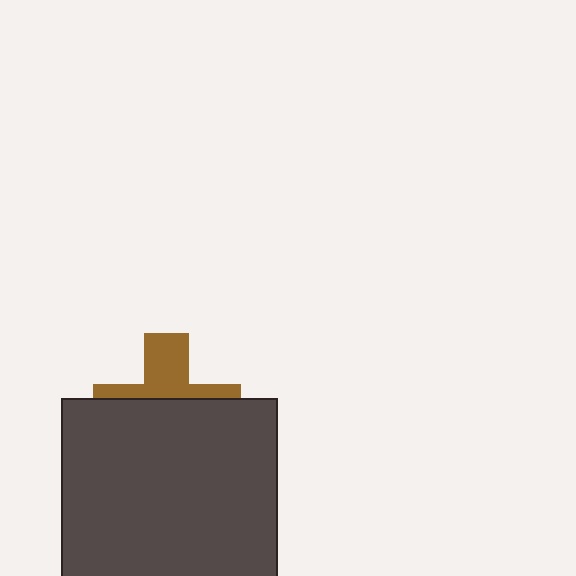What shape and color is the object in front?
The object in front is a dark gray square.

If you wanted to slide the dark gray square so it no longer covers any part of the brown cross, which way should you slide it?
Slide it down — that is the most direct way to separate the two shapes.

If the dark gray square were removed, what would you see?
You would see the complete brown cross.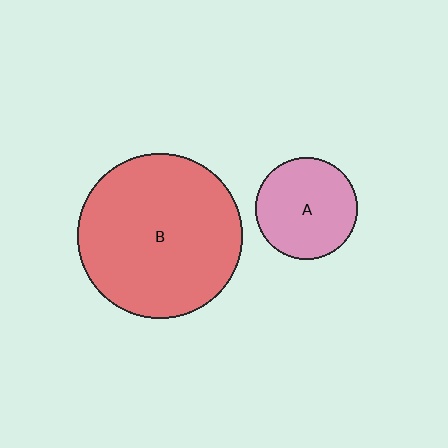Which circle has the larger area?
Circle B (red).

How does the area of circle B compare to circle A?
Approximately 2.6 times.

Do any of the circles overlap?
No, none of the circles overlap.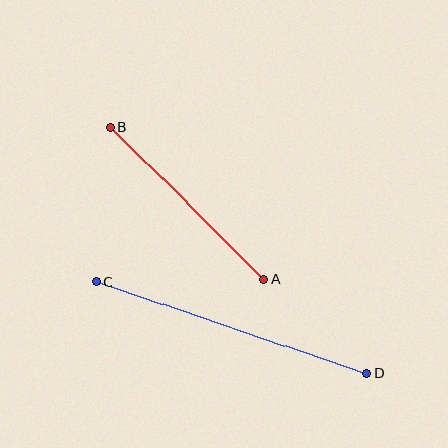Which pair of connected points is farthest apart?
Points C and D are farthest apart.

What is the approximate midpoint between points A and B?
The midpoint is at approximately (187, 203) pixels.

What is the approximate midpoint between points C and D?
The midpoint is at approximately (232, 327) pixels.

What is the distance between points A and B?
The distance is approximately 216 pixels.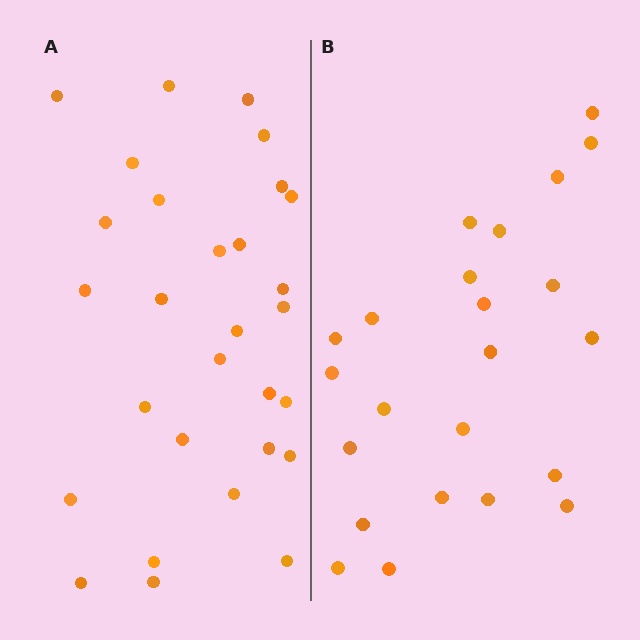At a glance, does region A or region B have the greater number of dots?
Region A (the left region) has more dots.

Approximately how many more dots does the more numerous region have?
Region A has about 6 more dots than region B.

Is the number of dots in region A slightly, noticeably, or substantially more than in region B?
Region A has noticeably more, but not dramatically so. The ratio is roughly 1.3 to 1.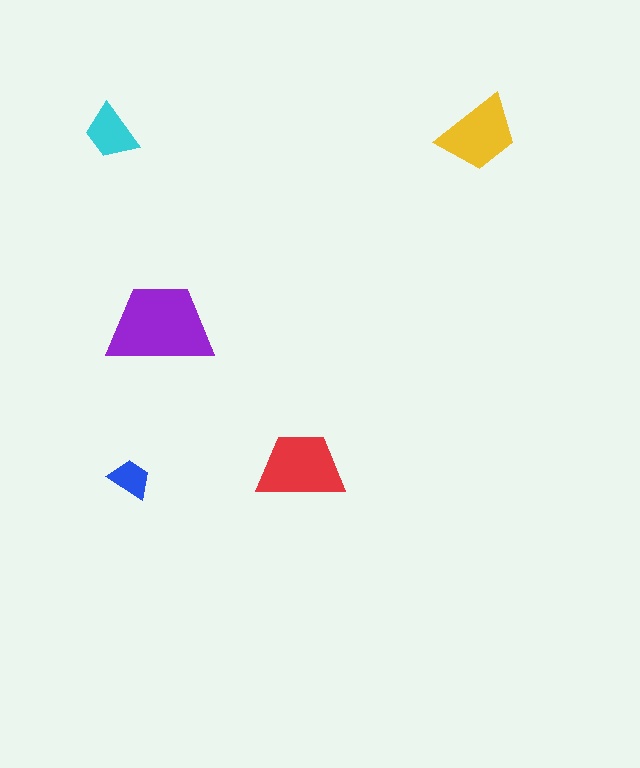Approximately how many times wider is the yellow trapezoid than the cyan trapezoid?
About 1.5 times wider.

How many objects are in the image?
There are 5 objects in the image.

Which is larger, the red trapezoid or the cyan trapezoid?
The red one.